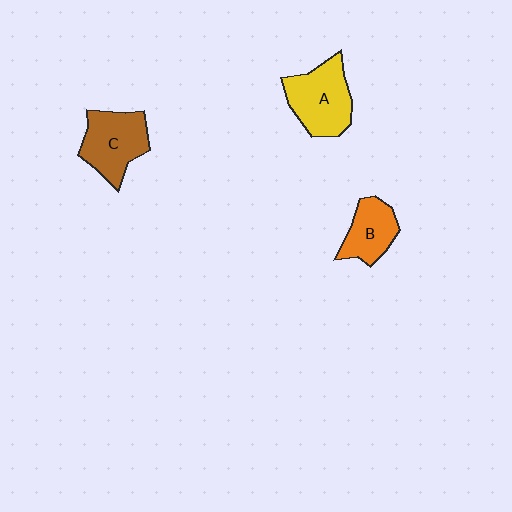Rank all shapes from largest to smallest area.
From largest to smallest: A (yellow), C (brown), B (orange).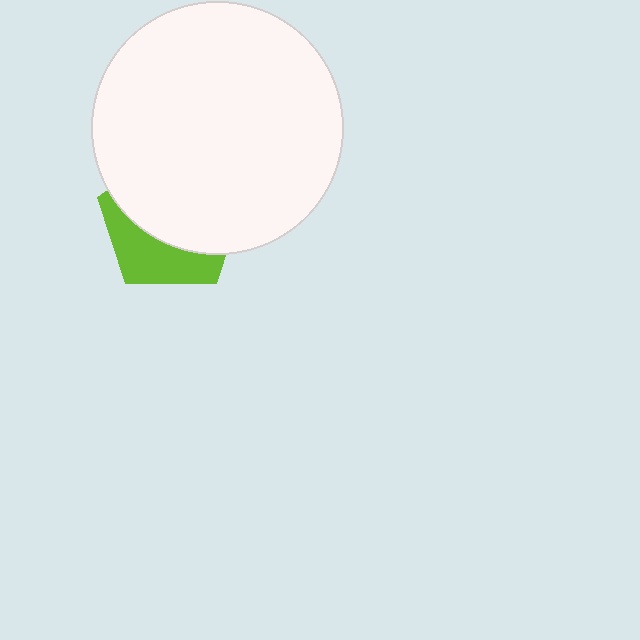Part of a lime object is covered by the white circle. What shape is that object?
It is a pentagon.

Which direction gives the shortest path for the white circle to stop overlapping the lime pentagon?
Moving up gives the shortest separation.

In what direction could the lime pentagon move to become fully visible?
The lime pentagon could move down. That would shift it out from behind the white circle entirely.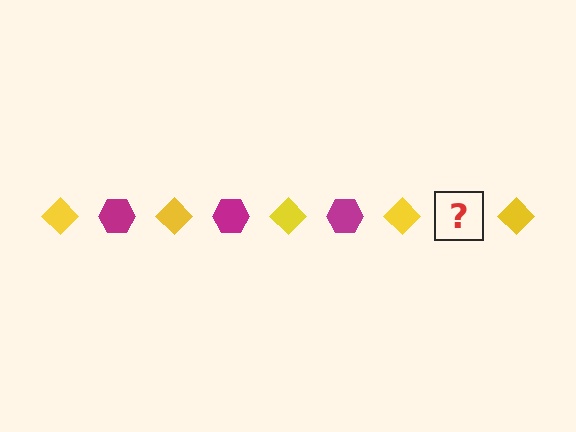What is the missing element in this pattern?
The missing element is a magenta hexagon.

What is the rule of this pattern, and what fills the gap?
The rule is that the pattern alternates between yellow diamond and magenta hexagon. The gap should be filled with a magenta hexagon.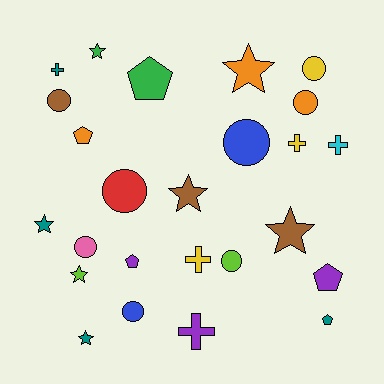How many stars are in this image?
There are 7 stars.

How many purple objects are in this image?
There are 3 purple objects.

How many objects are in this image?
There are 25 objects.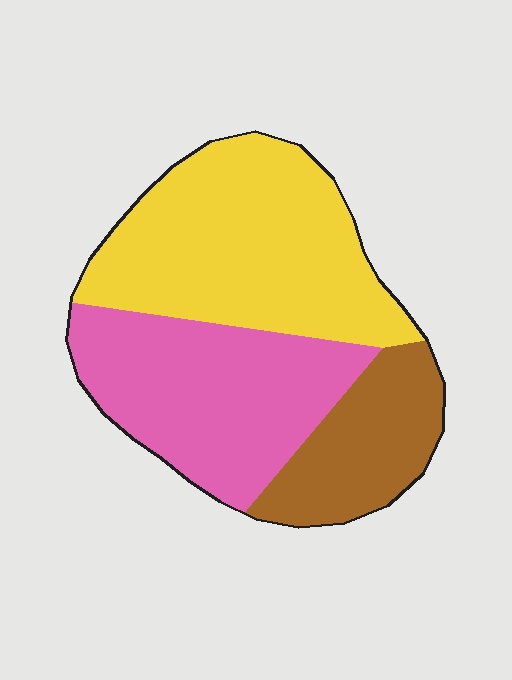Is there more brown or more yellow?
Yellow.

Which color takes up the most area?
Yellow, at roughly 45%.